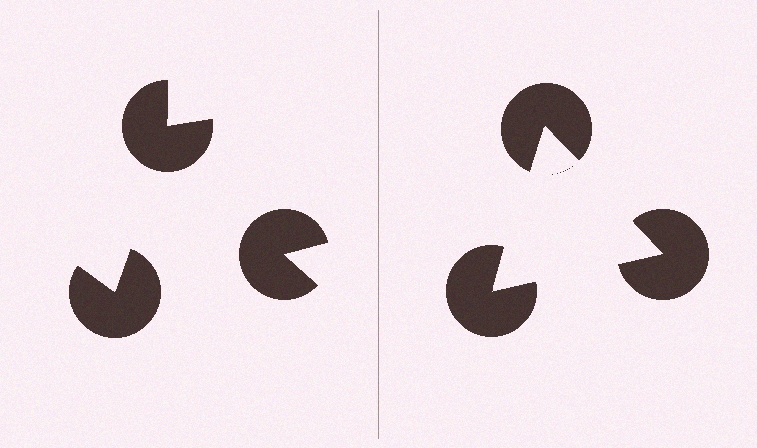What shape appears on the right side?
An illusory triangle.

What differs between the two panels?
The pac-man discs are positioned identically on both sides; only the wedge orientations differ. On the right they align to a triangle; on the left they are misaligned.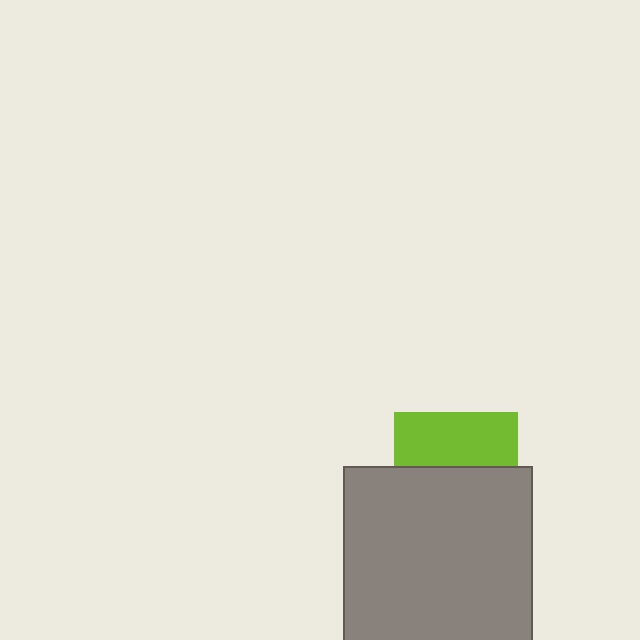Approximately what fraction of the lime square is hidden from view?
Roughly 56% of the lime square is hidden behind the gray square.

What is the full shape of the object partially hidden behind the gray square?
The partially hidden object is a lime square.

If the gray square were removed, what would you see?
You would see the complete lime square.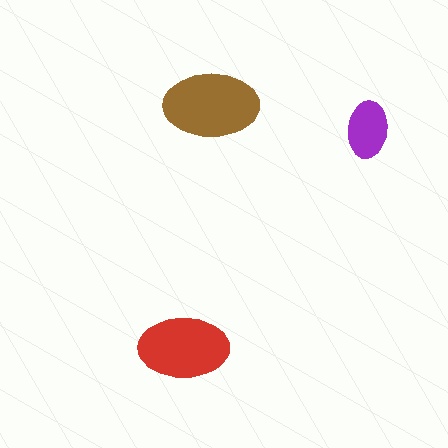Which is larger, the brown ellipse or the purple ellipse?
The brown one.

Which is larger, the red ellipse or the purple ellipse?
The red one.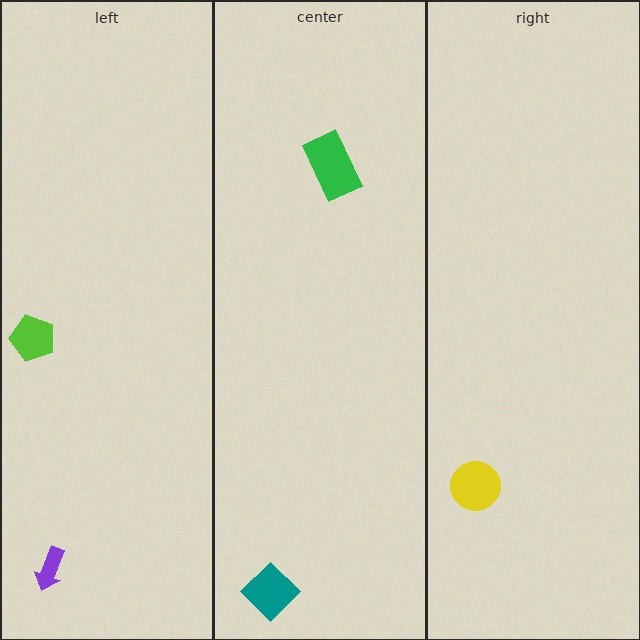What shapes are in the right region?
The yellow circle.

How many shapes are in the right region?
1.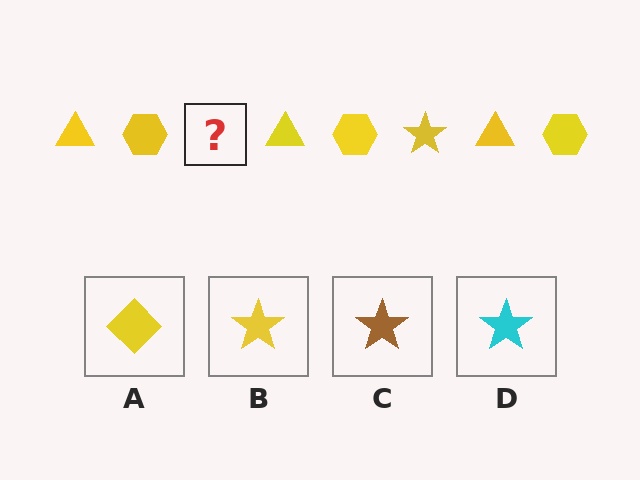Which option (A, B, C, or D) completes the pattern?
B.